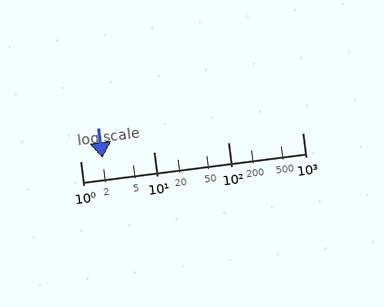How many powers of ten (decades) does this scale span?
The scale spans 3 decades, from 1 to 1000.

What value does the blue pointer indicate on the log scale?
The pointer indicates approximately 2.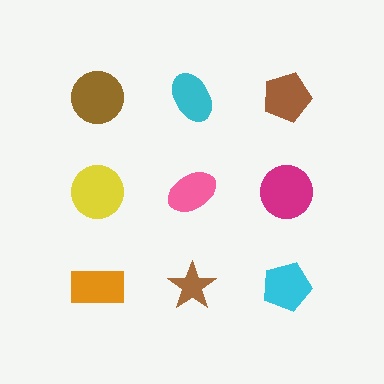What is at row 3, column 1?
An orange rectangle.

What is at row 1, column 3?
A brown pentagon.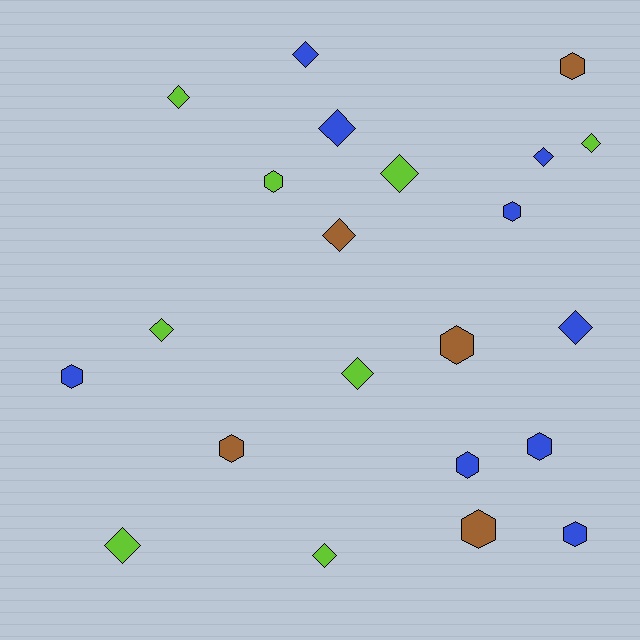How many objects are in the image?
There are 22 objects.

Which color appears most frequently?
Blue, with 9 objects.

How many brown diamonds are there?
There is 1 brown diamond.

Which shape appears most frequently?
Diamond, with 12 objects.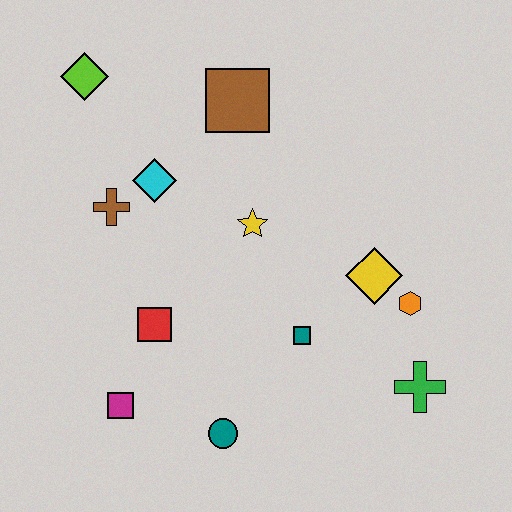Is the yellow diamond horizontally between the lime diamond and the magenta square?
No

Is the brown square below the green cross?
No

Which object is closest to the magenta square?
The red square is closest to the magenta square.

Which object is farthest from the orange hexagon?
The lime diamond is farthest from the orange hexagon.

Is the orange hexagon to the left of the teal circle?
No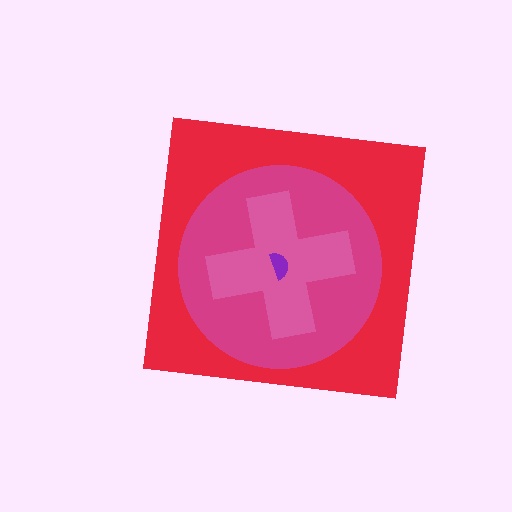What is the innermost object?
The purple semicircle.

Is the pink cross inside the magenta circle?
Yes.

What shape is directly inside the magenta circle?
The pink cross.